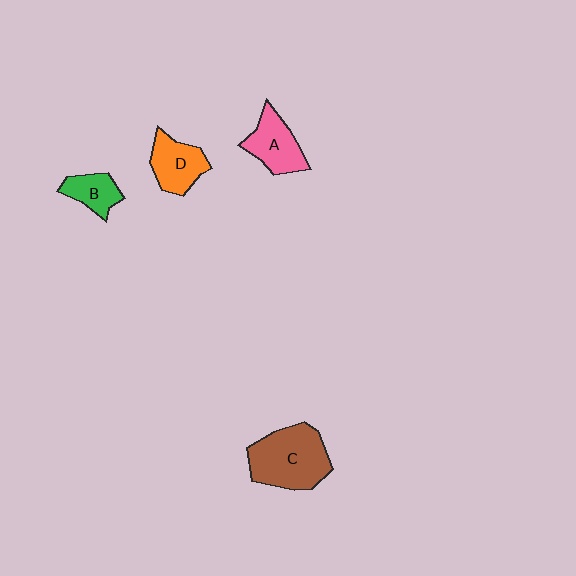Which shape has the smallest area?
Shape B (green).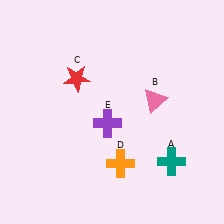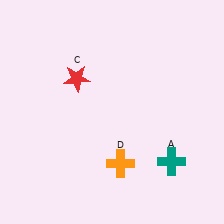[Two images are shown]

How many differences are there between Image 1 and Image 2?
There are 2 differences between the two images.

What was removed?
The purple cross (E), the pink triangle (B) were removed in Image 2.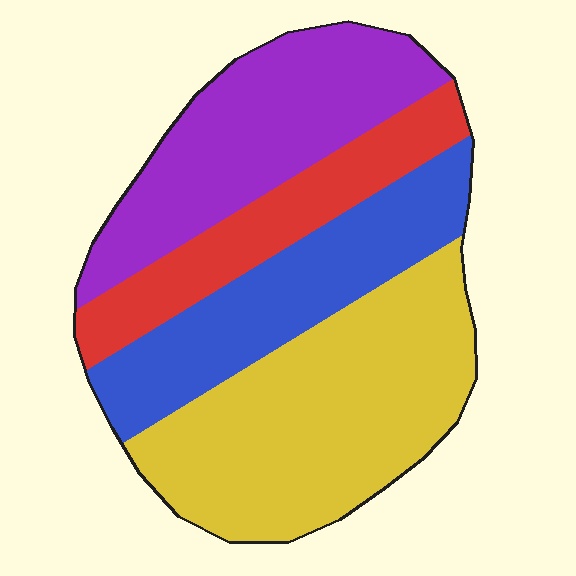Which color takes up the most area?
Yellow, at roughly 35%.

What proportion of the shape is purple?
Purple covers roughly 25% of the shape.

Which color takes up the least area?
Red, at roughly 15%.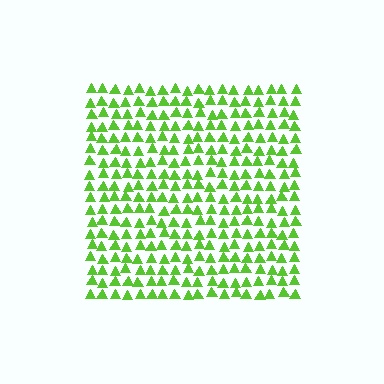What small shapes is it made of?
It is made of small triangles.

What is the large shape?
The large shape is a square.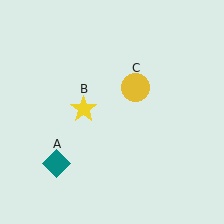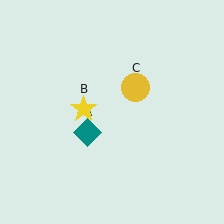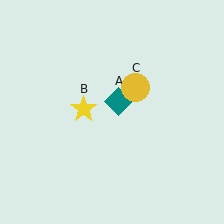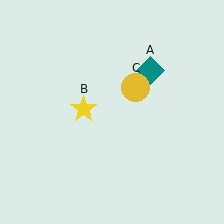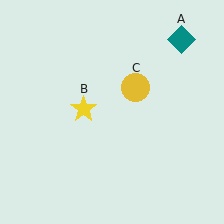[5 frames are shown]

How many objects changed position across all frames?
1 object changed position: teal diamond (object A).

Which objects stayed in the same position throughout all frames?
Yellow star (object B) and yellow circle (object C) remained stationary.